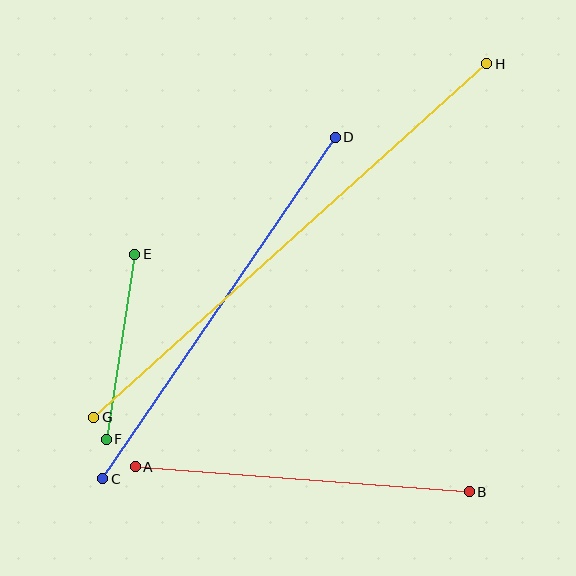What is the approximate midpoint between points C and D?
The midpoint is at approximately (219, 308) pixels.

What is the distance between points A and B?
The distance is approximately 335 pixels.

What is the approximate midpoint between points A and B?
The midpoint is at approximately (302, 479) pixels.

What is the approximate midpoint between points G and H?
The midpoint is at approximately (290, 241) pixels.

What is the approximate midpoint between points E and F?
The midpoint is at approximately (120, 347) pixels.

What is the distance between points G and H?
The distance is approximately 529 pixels.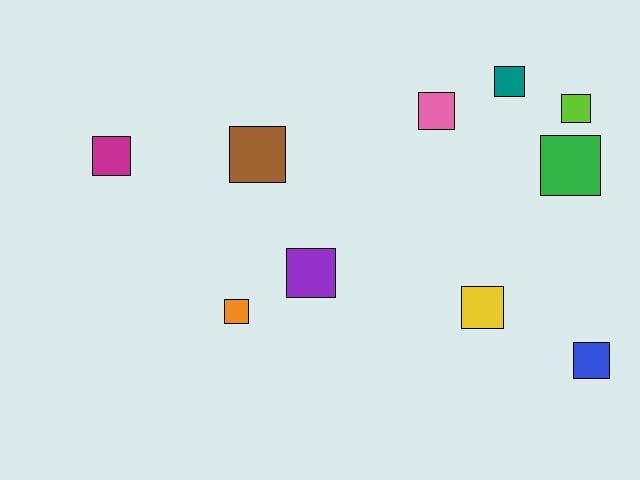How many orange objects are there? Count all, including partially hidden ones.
There is 1 orange object.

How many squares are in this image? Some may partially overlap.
There are 10 squares.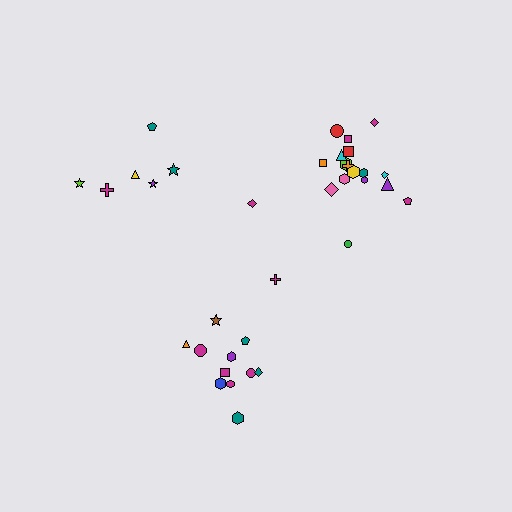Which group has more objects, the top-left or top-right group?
The top-right group.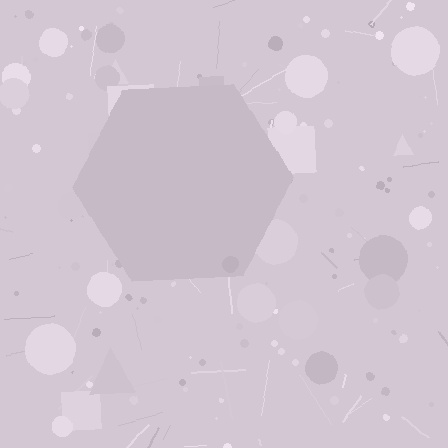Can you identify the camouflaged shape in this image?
The camouflaged shape is a hexagon.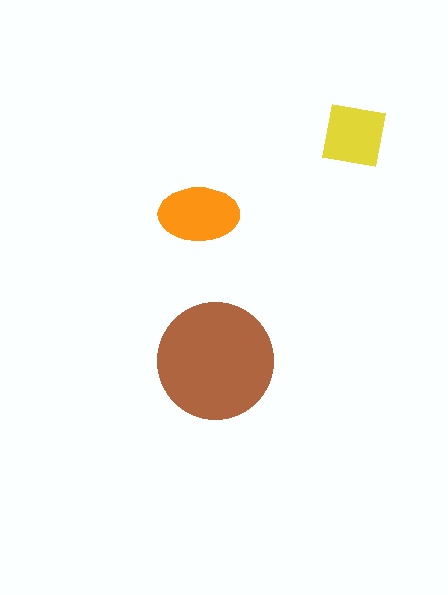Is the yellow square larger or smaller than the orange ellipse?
Smaller.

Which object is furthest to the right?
The yellow square is rightmost.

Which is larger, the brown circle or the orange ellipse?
The brown circle.